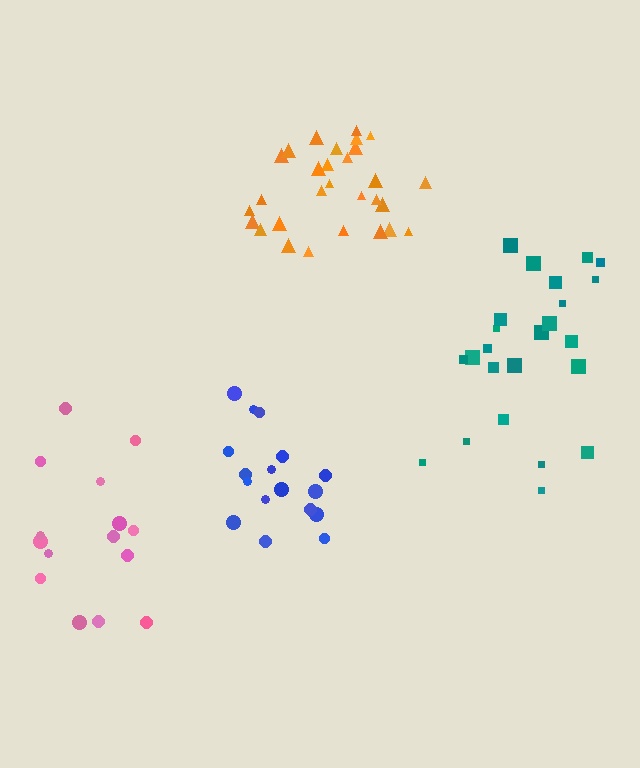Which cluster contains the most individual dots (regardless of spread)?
Orange (29).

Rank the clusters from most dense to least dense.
orange, blue, teal, pink.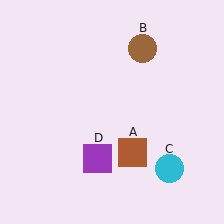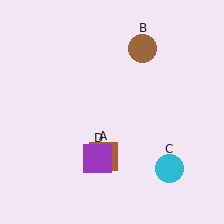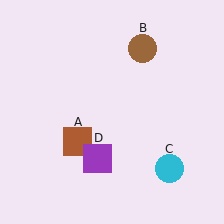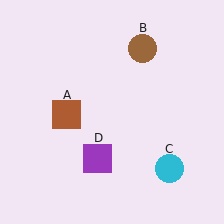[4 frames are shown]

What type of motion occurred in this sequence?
The brown square (object A) rotated clockwise around the center of the scene.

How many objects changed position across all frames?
1 object changed position: brown square (object A).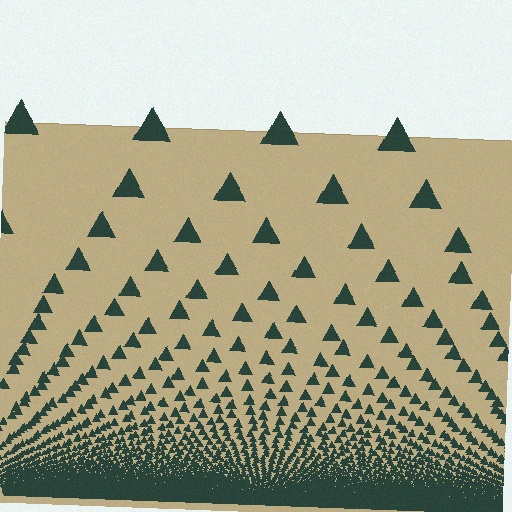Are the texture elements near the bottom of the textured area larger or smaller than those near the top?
Smaller. The gradient is inverted — elements near the bottom are smaller and denser.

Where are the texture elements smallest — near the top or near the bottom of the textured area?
Near the bottom.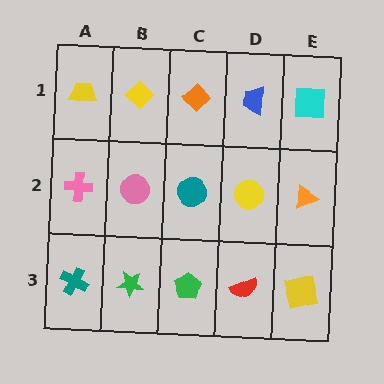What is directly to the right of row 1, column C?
A blue trapezoid.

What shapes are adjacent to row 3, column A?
A pink cross (row 2, column A), a green star (row 3, column B).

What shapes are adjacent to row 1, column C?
A teal circle (row 2, column C), a yellow diamond (row 1, column B), a blue trapezoid (row 1, column D).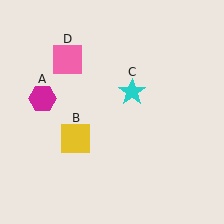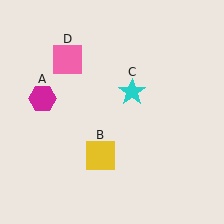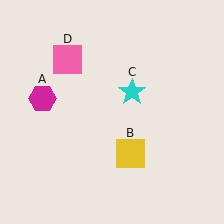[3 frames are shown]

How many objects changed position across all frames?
1 object changed position: yellow square (object B).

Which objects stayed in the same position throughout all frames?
Magenta hexagon (object A) and cyan star (object C) and pink square (object D) remained stationary.